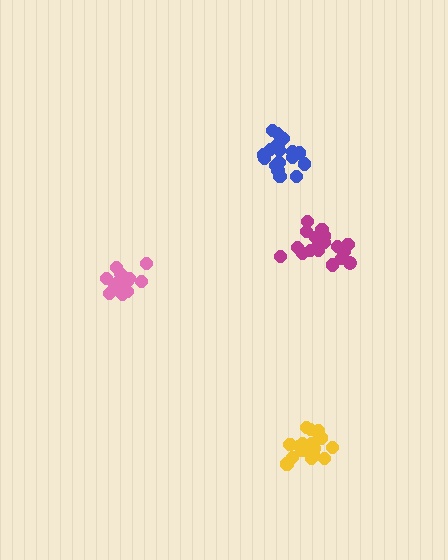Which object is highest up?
The blue cluster is topmost.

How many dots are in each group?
Group 1: 17 dots, Group 2: 19 dots, Group 3: 19 dots, Group 4: 17 dots (72 total).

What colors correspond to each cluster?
The clusters are colored: pink, magenta, yellow, blue.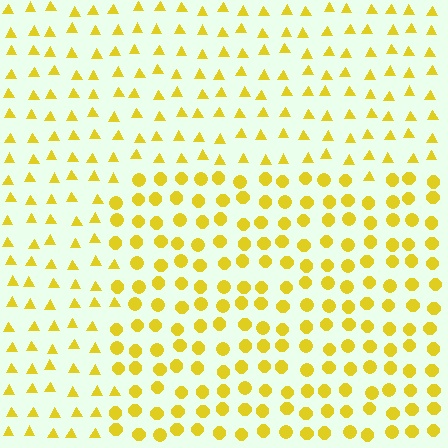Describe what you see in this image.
The image is filled with small yellow elements arranged in a uniform grid. A rectangle-shaped region contains circles, while the surrounding area contains triangles. The boundary is defined purely by the change in element shape.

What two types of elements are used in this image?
The image uses circles inside the rectangle region and triangles outside it.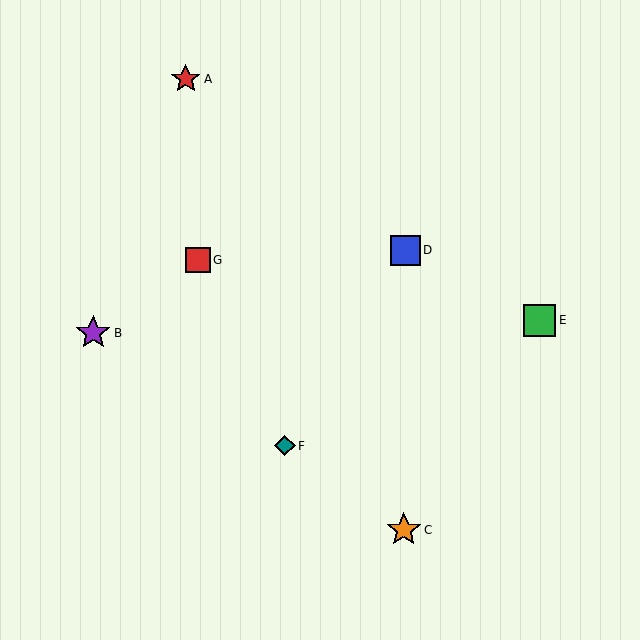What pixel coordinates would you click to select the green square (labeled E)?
Click at (540, 320) to select the green square E.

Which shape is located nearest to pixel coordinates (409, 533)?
The orange star (labeled C) at (404, 530) is nearest to that location.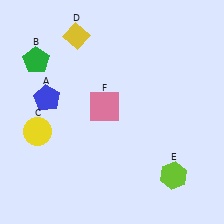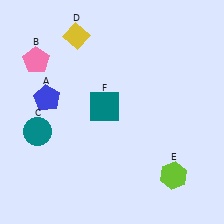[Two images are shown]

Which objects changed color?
B changed from green to pink. C changed from yellow to teal. F changed from pink to teal.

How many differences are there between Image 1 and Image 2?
There are 3 differences between the two images.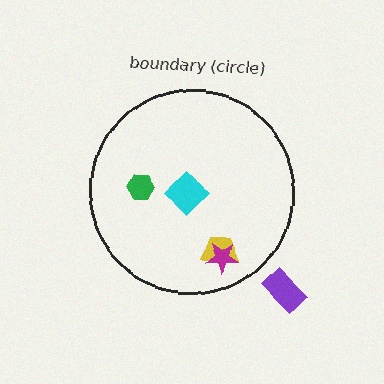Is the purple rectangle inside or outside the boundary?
Outside.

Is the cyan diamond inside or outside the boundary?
Inside.